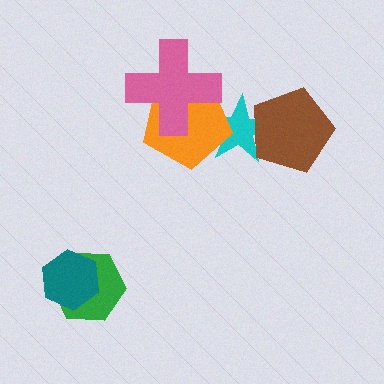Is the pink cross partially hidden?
No, no other shape covers it.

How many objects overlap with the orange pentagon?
2 objects overlap with the orange pentagon.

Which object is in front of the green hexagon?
The teal hexagon is in front of the green hexagon.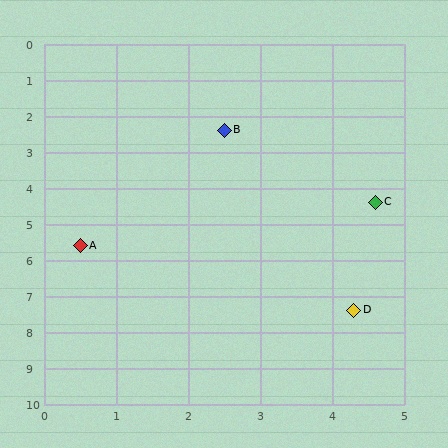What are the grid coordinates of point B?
Point B is at approximately (2.5, 2.4).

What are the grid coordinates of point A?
Point A is at approximately (0.5, 5.6).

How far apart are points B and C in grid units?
Points B and C are about 2.9 grid units apart.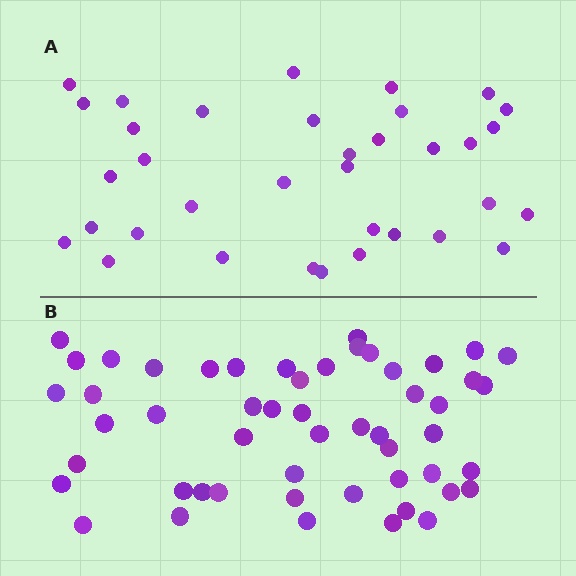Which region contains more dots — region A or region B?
Region B (the bottom region) has more dots.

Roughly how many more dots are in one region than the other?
Region B has approximately 15 more dots than region A.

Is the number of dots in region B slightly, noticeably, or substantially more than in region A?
Region B has substantially more. The ratio is roughly 1.5 to 1.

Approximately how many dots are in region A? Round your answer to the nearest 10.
About 40 dots. (The exact count is 35, which rounds to 40.)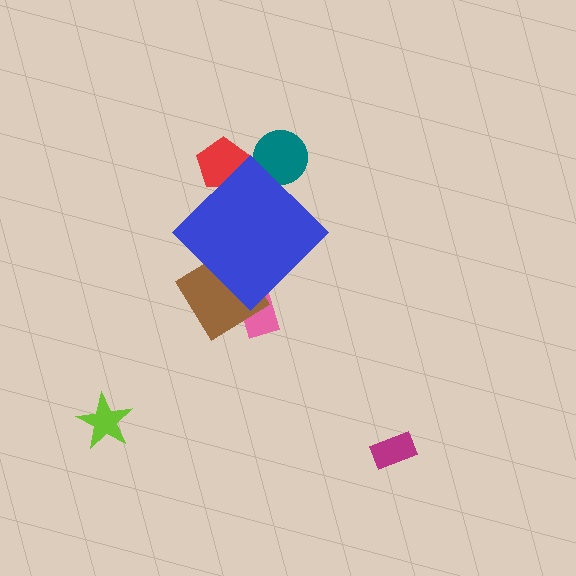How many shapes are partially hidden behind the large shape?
4 shapes are partially hidden.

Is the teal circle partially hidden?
Yes, the teal circle is partially hidden behind the blue diamond.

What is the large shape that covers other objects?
A blue diamond.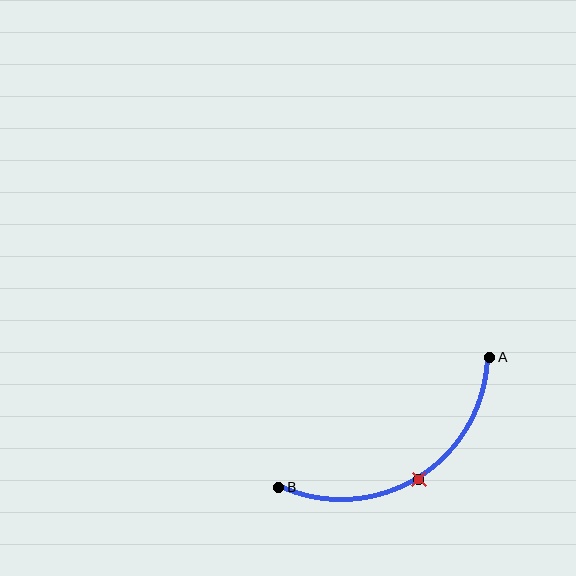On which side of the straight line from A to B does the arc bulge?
The arc bulges below the straight line connecting A and B.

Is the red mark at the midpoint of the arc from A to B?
Yes. The red mark lies on the arc at equal arc-length from both A and B — it is the arc midpoint.